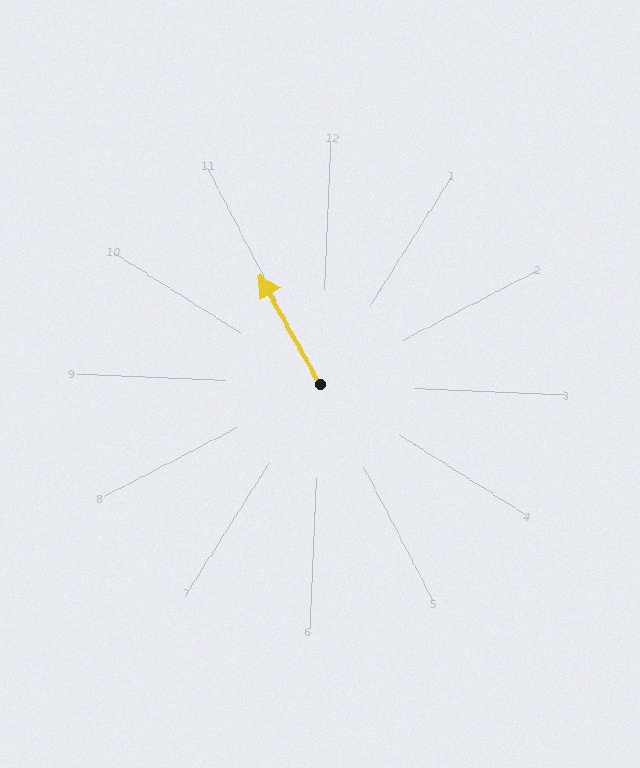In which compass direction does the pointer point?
Northwest.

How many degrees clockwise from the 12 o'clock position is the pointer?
Approximately 328 degrees.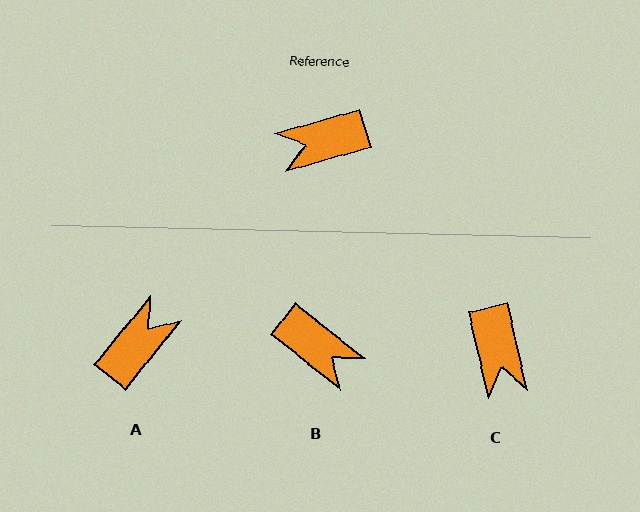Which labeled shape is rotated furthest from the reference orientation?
A, about 145 degrees away.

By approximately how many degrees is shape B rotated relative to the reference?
Approximately 125 degrees counter-clockwise.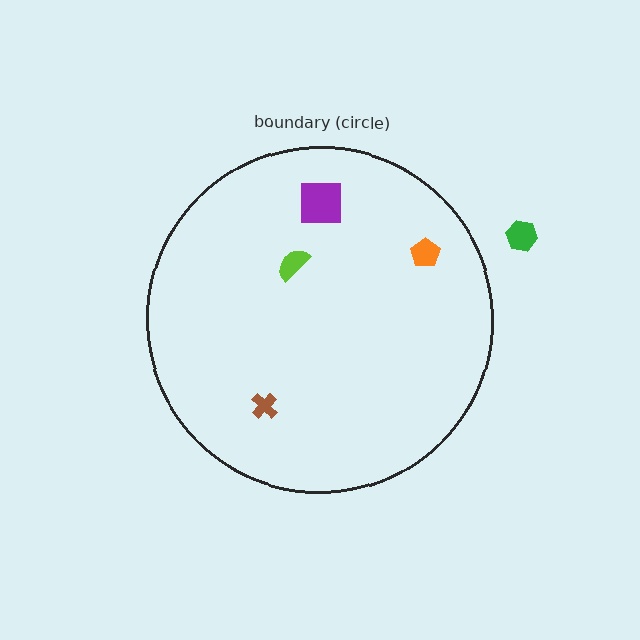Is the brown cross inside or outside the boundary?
Inside.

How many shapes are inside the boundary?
4 inside, 1 outside.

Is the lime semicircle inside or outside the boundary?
Inside.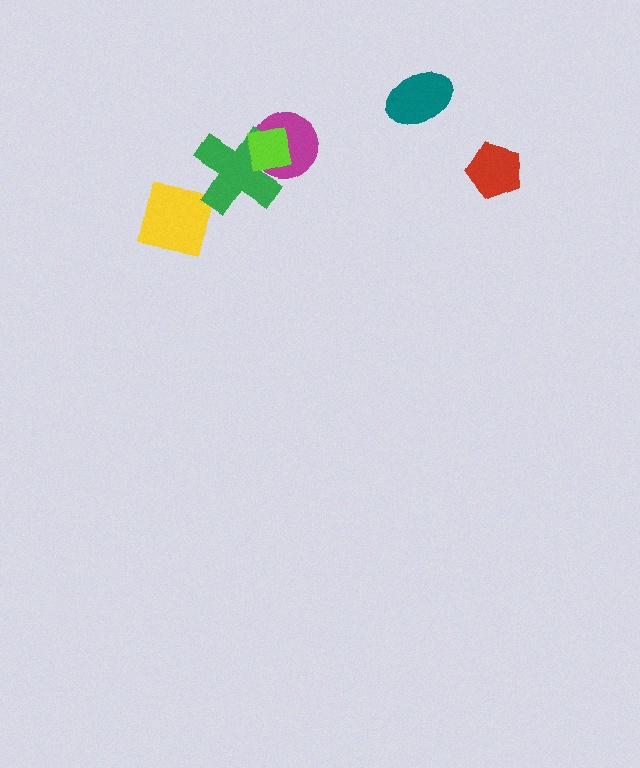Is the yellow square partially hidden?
No, no other shape covers it.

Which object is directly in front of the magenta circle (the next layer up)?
The green cross is directly in front of the magenta circle.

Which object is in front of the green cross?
The lime square is in front of the green cross.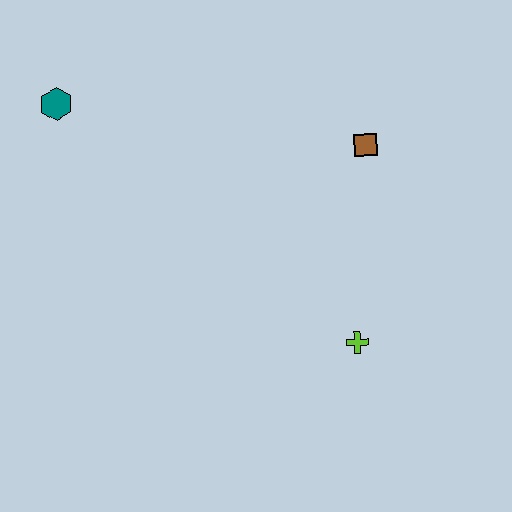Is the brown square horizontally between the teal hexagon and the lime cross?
No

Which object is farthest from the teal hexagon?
The lime cross is farthest from the teal hexagon.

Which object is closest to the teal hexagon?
The brown square is closest to the teal hexagon.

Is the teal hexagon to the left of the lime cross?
Yes